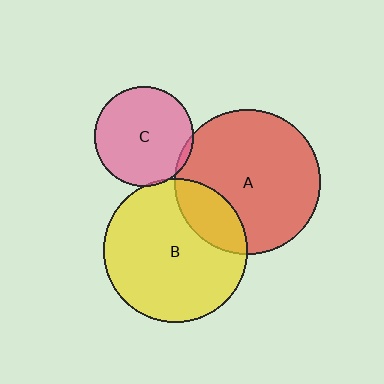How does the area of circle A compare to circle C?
Approximately 2.2 times.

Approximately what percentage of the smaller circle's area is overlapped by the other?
Approximately 20%.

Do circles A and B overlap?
Yes.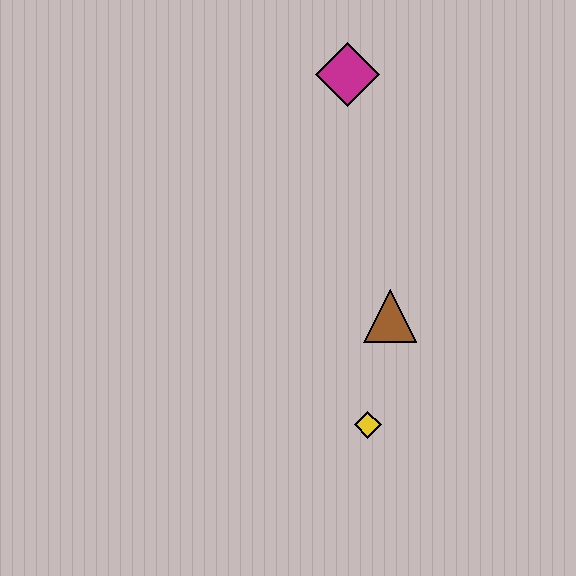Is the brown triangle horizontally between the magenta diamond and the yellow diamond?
No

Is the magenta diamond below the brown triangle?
No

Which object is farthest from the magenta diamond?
The yellow diamond is farthest from the magenta diamond.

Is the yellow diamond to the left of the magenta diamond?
No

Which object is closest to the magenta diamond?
The brown triangle is closest to the magenta diamond.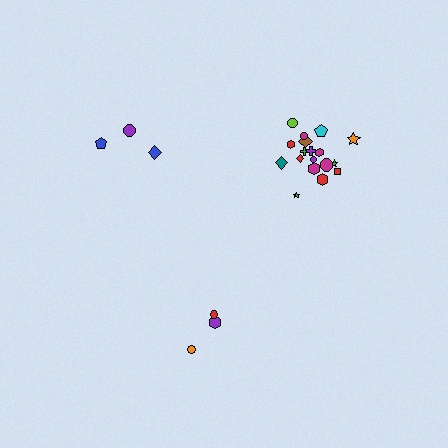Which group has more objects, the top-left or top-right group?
The top-right group.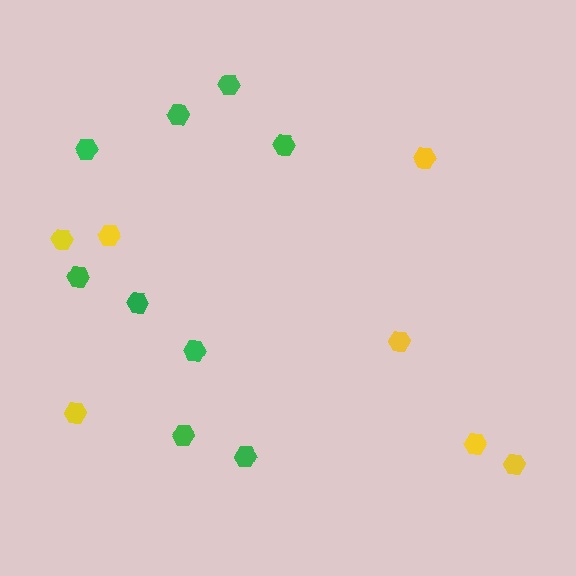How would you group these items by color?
There are 2 groups: one group of yellow hexagons (7) and one group of green hexagons (9).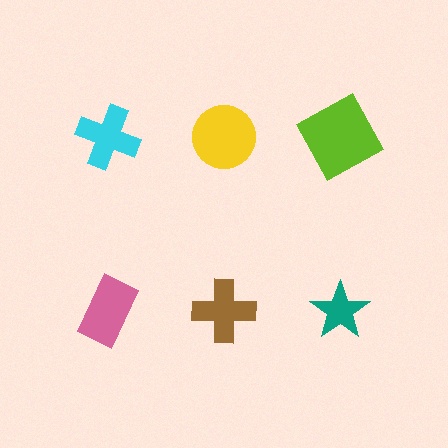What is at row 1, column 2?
A yellow circle.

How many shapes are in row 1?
3 shapes.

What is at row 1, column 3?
A lime square.